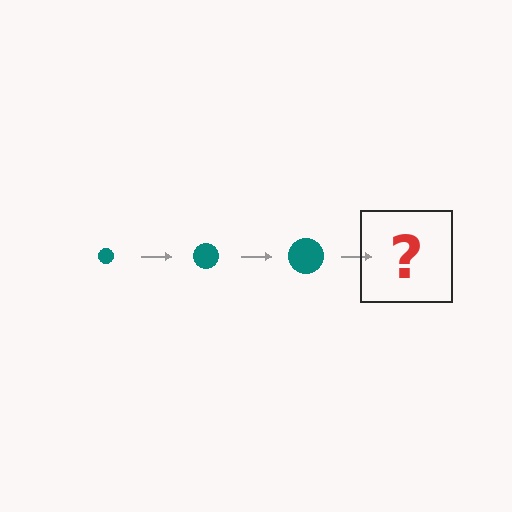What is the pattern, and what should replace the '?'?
The pattern is that the circle gets progressively larger each step. The '?' should be a teal circle, larger than the previous one.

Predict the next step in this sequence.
The next step is a teal circle, larger than the previous one.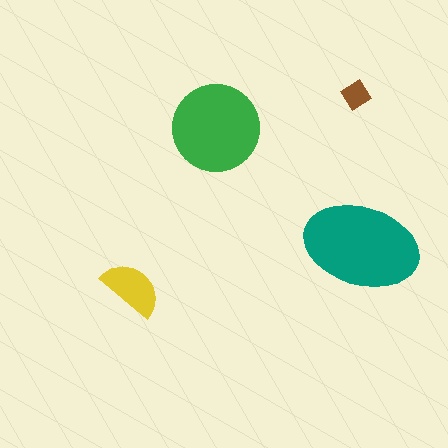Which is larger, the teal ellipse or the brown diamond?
The teal ellipse.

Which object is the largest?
The teal ellipse.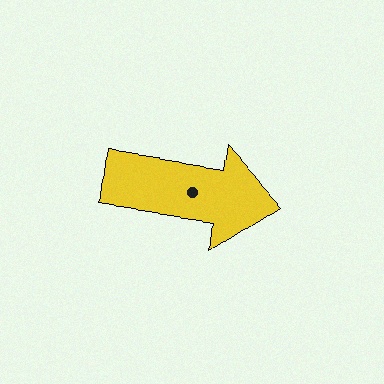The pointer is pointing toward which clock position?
Roughly 3 o'clock.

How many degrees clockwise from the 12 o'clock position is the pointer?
Approximately 98 degrees.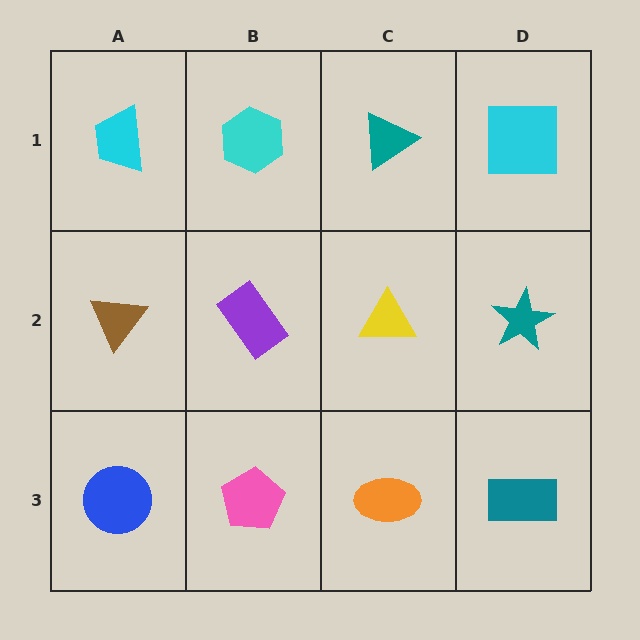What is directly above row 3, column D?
A teal star.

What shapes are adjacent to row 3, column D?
A teal star (row 2, column D), an orange ellipse (row 3, column C).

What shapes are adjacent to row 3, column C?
A yellow triangle (row 2, column C), a pink pentagon (row 3, column B), a teal rectangle (row 3, column D).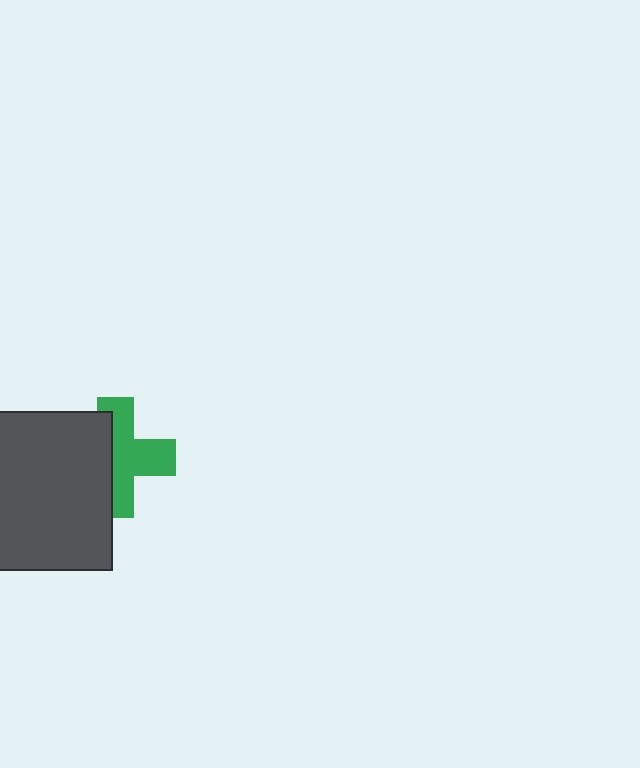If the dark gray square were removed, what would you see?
You would see the complete green cross.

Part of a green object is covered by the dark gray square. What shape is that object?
It is a cross.